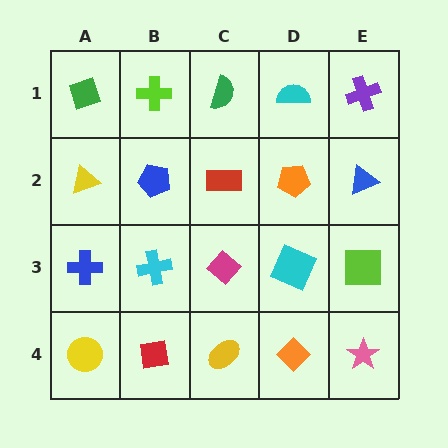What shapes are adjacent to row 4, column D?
A cyan square (row 3, column D), a yellow ellipse (row 4, column C), a pink star (row 4, column E).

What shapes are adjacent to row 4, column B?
A cyan cross (row 3, column B), a yellow circle (row 4, column A), a yellow ellipse (row 4, column C).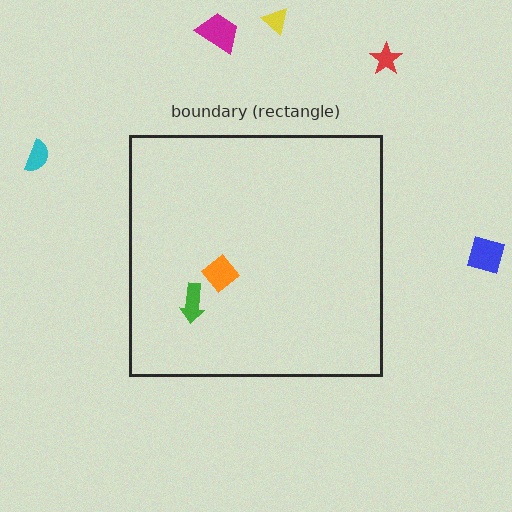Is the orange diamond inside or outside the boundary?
Inside.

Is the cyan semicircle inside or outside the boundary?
Outside.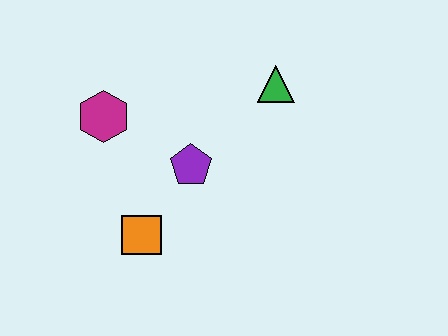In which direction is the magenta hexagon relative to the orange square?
The magenta hexagon is above the orange square.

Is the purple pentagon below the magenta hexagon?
Yes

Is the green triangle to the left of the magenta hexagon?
No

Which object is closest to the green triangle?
The purple pentagon is closest to the green triangle.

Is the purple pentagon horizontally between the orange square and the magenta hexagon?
No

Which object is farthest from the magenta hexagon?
The green triangle is farthest from the magenta hexagon.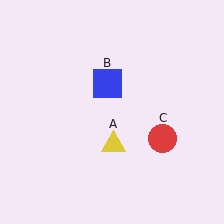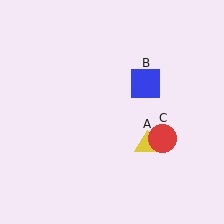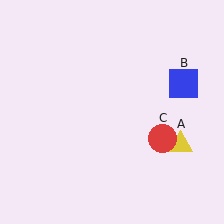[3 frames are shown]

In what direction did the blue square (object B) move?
The blue square (object B) moved right.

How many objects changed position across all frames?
2 objects changed position: yellow triangle (object A), blue square (object B).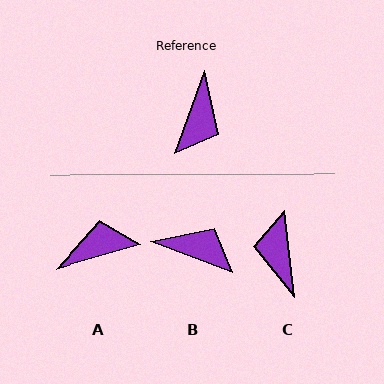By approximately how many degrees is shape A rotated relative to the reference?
Approximately 126 degrees counter-clockwise.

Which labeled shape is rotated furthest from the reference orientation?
C, about 154 degrees away.